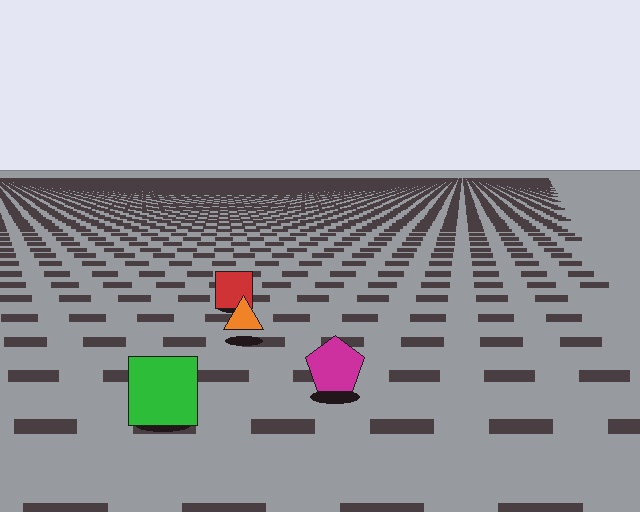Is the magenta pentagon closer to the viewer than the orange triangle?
Yes. The magenta pentagon is closer — you can tell from the texture gradient: the ground texture is coarser near it.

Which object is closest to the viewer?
The green square is closest. The texture marks near it are larger and more spread out.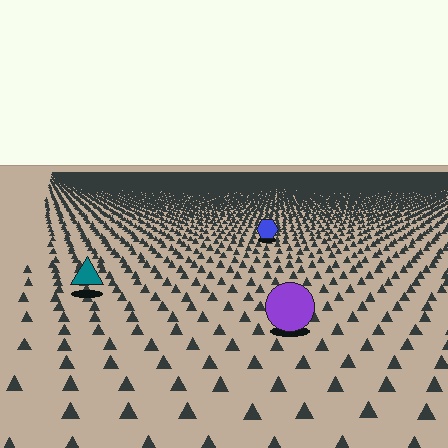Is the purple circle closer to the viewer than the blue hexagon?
Yes. The purple circle is closer — you can tell from the texture gradient: the ground texture is coarser near it.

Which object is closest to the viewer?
The purple circle is closest. The texture marks near it are larger and more spread out.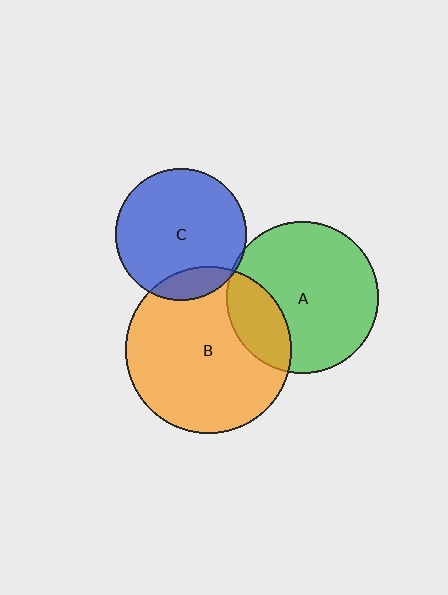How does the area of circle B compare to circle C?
Approximately 1.6 times.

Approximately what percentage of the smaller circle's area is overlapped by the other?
Approximately 15%.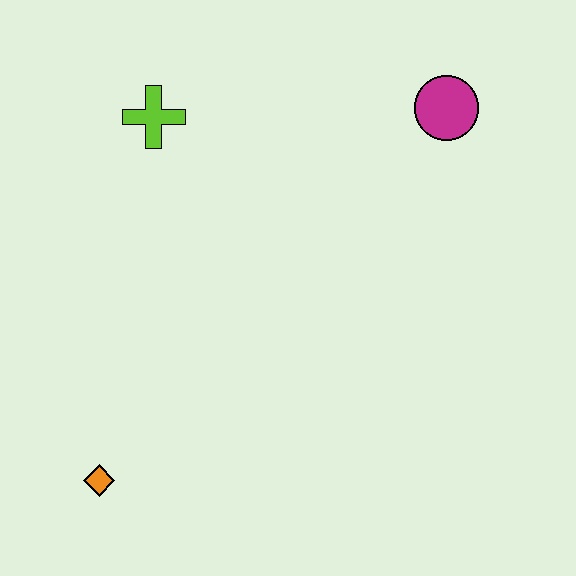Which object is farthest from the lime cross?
The orange diamond is farthest from the lime cross.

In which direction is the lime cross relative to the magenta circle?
The lime cross is to the left of the magenta circle.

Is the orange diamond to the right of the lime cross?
No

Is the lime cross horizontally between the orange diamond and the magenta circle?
Yes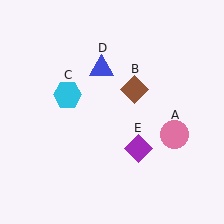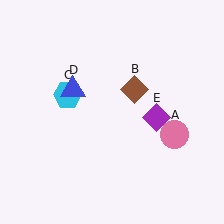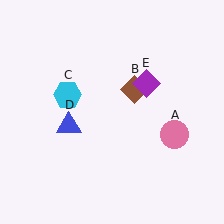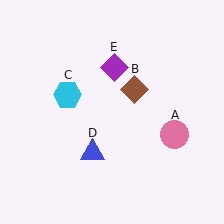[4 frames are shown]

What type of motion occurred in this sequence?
The blue triangle (object D), purple diamond (object E) rotated counterclockwise around the center of the scene.